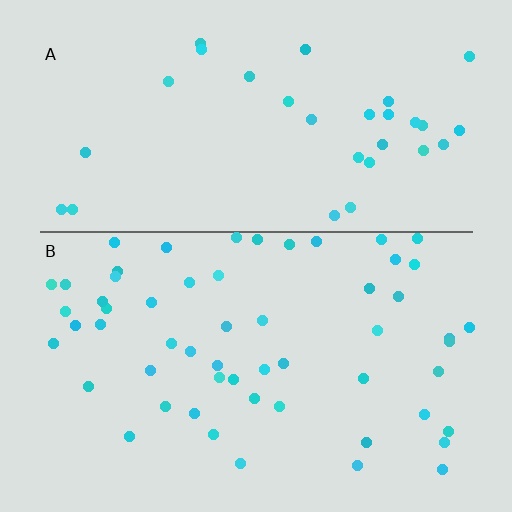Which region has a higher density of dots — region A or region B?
B (the bottom).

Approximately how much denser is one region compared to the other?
Approximately 1.8× — region B over region A.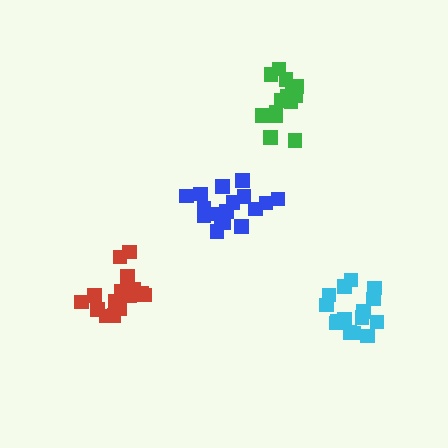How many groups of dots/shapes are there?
There are 4 groups.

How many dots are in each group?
Group 1: 14 dots, Group 2: 15 dots, Group 3: 19 dots, Group 4: 18 dots (66 total).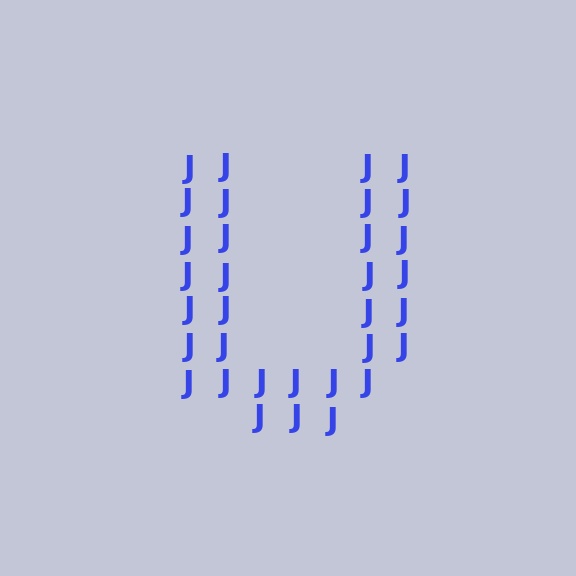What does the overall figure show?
The overall figure shows the letter U.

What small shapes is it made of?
It is made of small letter J's.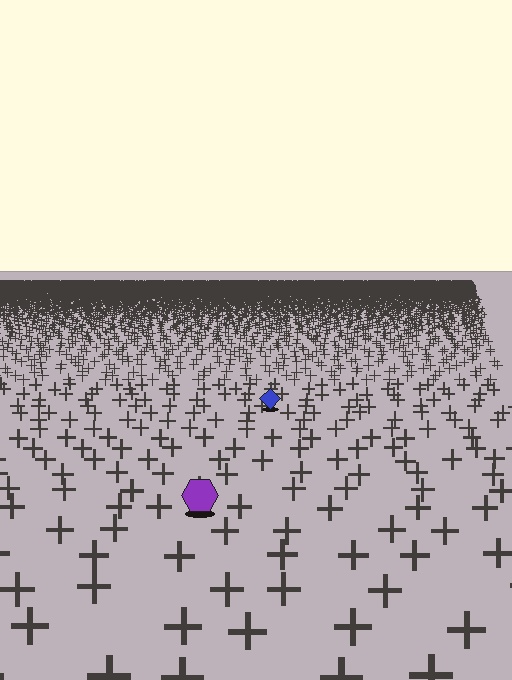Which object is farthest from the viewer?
The blue diamond is farthest from the viewer. It appears smaller and the ground texture around it is denser.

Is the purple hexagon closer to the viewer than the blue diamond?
Yes. The purple hexagon is closer — you can tell from the texture gradient: the ground texture is coarser near it.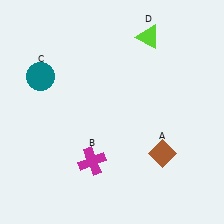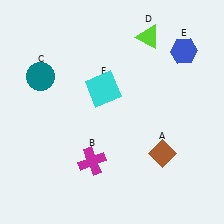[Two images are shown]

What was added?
A blue hexagon (E), a cyan square (F) were added in Image 2.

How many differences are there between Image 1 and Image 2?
There are 2 differences between the two images.